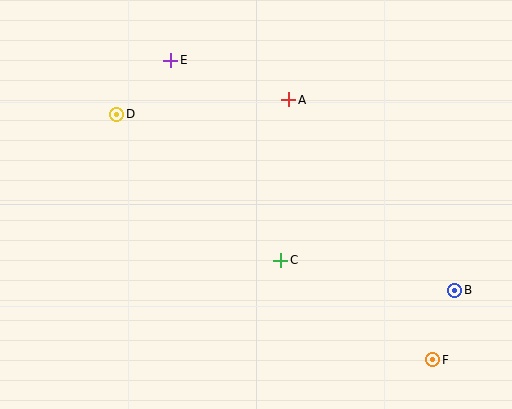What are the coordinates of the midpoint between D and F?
The midpoint between D and F is at (275, 237).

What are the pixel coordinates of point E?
Point E is at (171, 60).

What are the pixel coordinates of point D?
Point D is at (117, 115).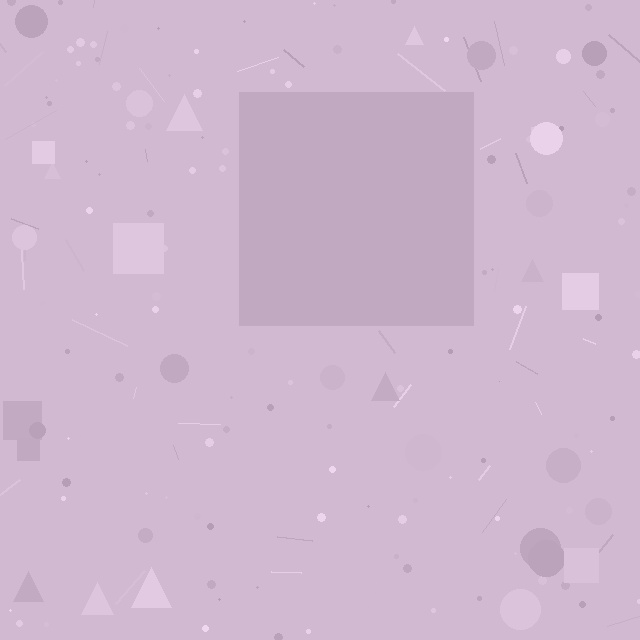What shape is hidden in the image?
A square is hidden in the image.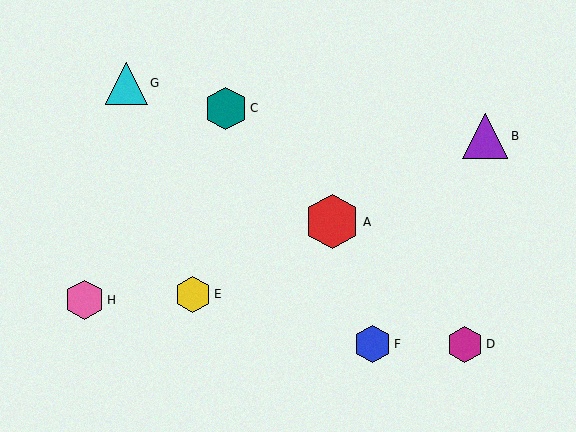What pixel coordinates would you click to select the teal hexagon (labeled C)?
Click at (226, 108) to select the teal hexagon C.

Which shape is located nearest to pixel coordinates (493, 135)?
The purple triangle (labeled B) at (485, 136) is nearest to that location.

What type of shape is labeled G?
Shape G is a cyan triangle.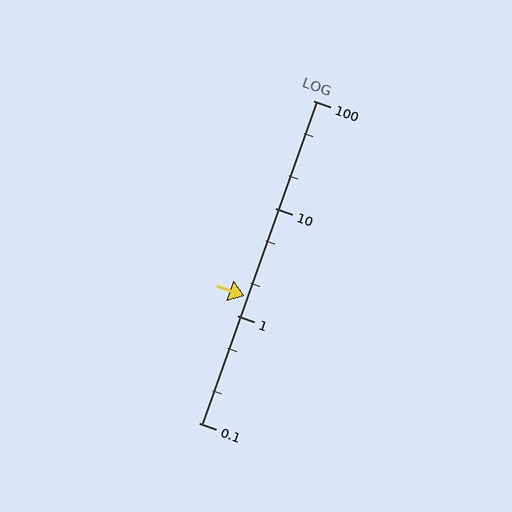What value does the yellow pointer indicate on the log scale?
The pointer indicates approximately 1.5.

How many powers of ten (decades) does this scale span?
The scale spans 3 decades, from 0.1 to 100.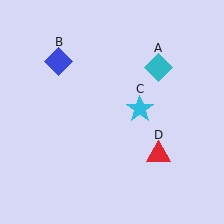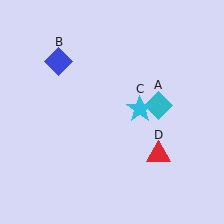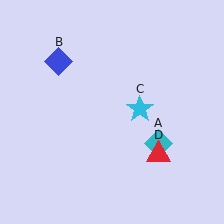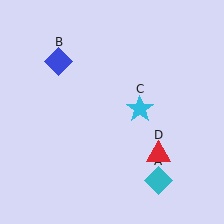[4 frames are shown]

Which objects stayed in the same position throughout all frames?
Blue diamond (object B) and cyan star (object C) and red triangle (object D) remained stationary.